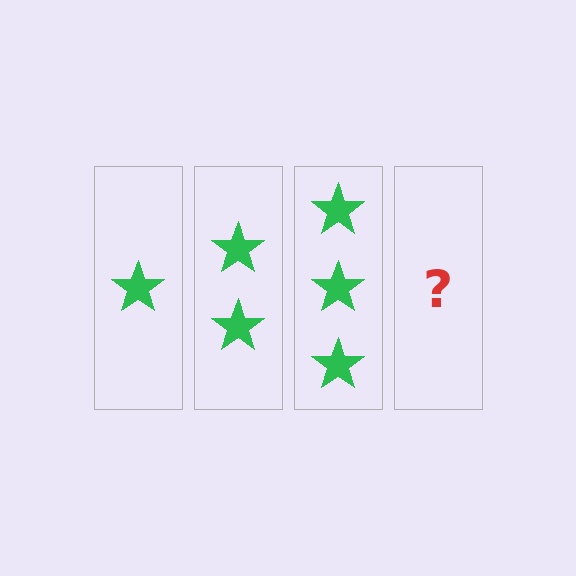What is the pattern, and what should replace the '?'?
The pattern is that each step adds one more star. The '?' should be 4 stars.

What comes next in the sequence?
The next element should be 4 stars.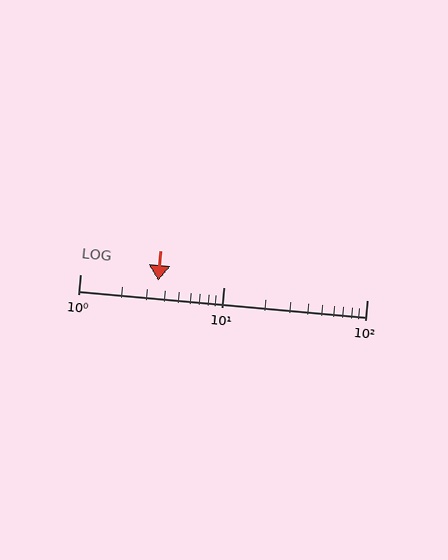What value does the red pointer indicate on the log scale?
The pointer indicates approximately 3.5.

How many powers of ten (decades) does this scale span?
The scale spans 2 decades, from 1 to 100.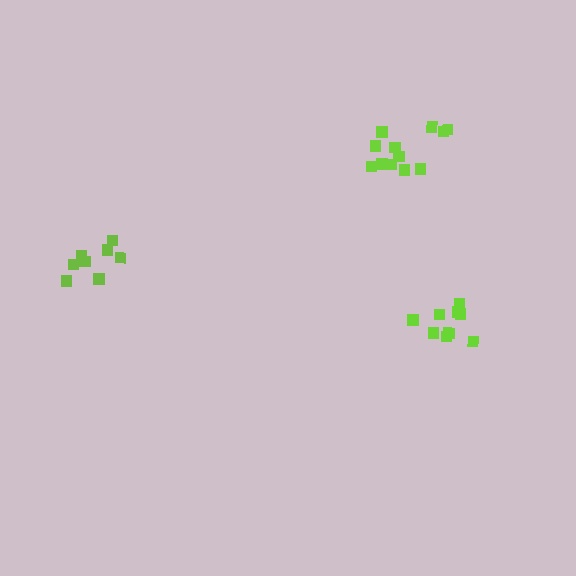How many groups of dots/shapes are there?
There are 3 groups.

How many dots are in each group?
Group 1: 9 dots, Group 2: 12 dots, Group 3: 8 dots (29 total).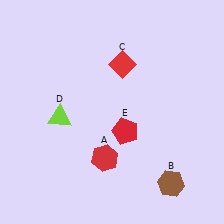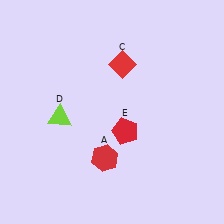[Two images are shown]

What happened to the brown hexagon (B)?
The brown hexagon (B) was removed in Image 2. It was in the bottom-right area of Image 1.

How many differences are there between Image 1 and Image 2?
There is 1 difference between the two images.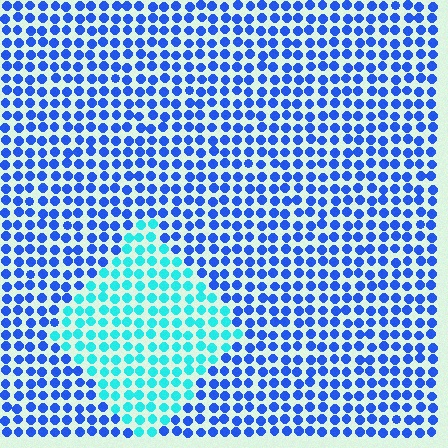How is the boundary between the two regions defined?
The boundary is defined purely by a slight shift in hue (about 46 degrees). Spacing, size, and orientation are identical on both sides.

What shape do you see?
I see a diamond.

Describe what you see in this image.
The image is filled with small blue elements in a uniform arrangement. A diamond-shaped region is visible where the elements are tinted to a slightly different hue, forming a subtle color boundary.